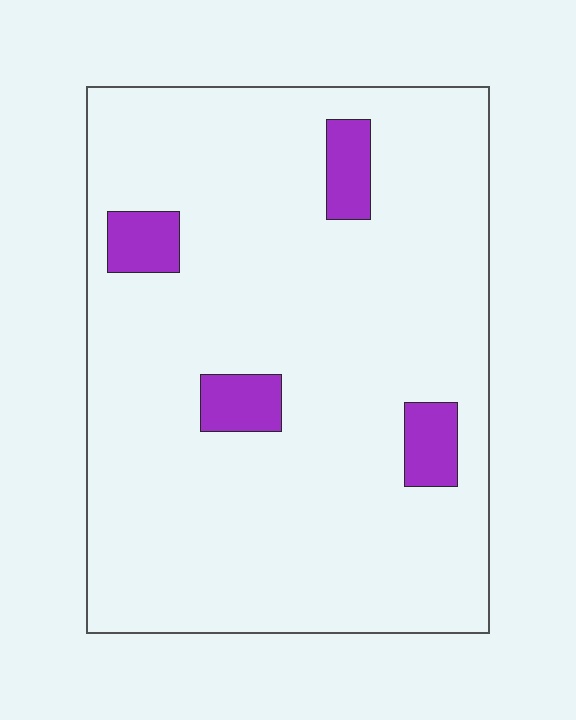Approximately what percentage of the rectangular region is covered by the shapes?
Approximately 10%.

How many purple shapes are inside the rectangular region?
4.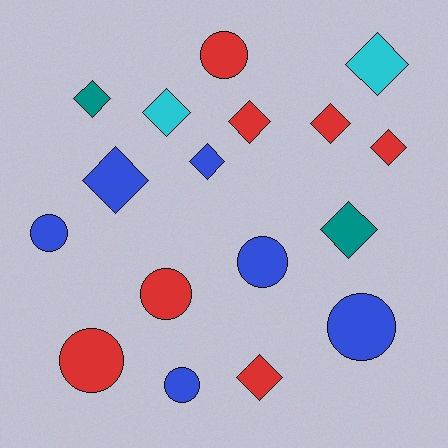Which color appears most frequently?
Red, with 7 objects.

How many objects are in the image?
There are 17 objects.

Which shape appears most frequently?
Diamond, with 10 objects.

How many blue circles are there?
There are 4 blue circles.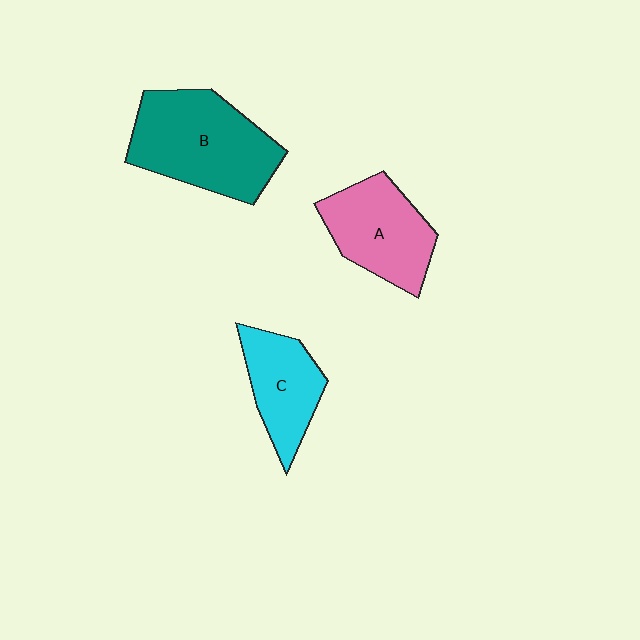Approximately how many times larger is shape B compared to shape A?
Approximately 1.4 times.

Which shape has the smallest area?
Shape C (cyan).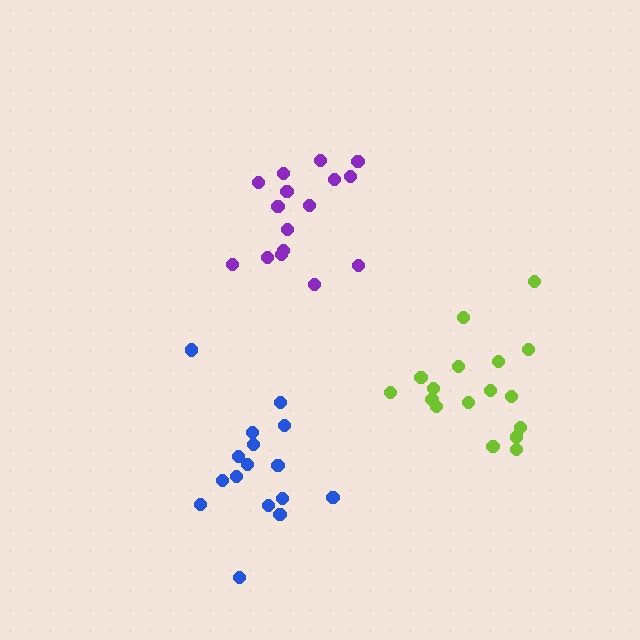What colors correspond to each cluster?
The clusters are colored: blue, lime, purple.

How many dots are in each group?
Group 1: 16 dots, Group 2: 17 dots, Group 3: 16 dots (49 total).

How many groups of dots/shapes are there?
There are 3 groups.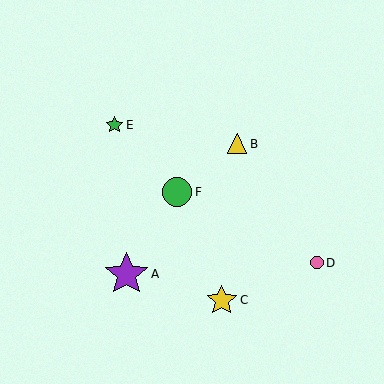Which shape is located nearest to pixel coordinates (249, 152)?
The yellow triangle (labeled B) at (237, 144) is nearest to that location.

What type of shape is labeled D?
Shape D is a pink circle.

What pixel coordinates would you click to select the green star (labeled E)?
Click at (114, 125) to select the green star E.